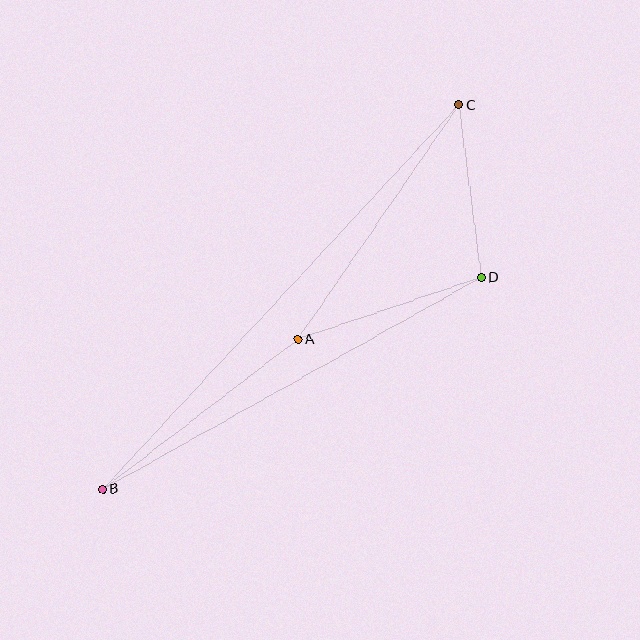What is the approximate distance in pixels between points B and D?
The distance between B and D is approximately 434 pixels.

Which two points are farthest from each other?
Points B and C are farthest from each other.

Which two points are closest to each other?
Points C and D are closest to each other.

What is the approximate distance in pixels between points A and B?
The distance between A and B is approximately 246 pixels.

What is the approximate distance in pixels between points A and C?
The distance between A and C is approximately 284 pixels.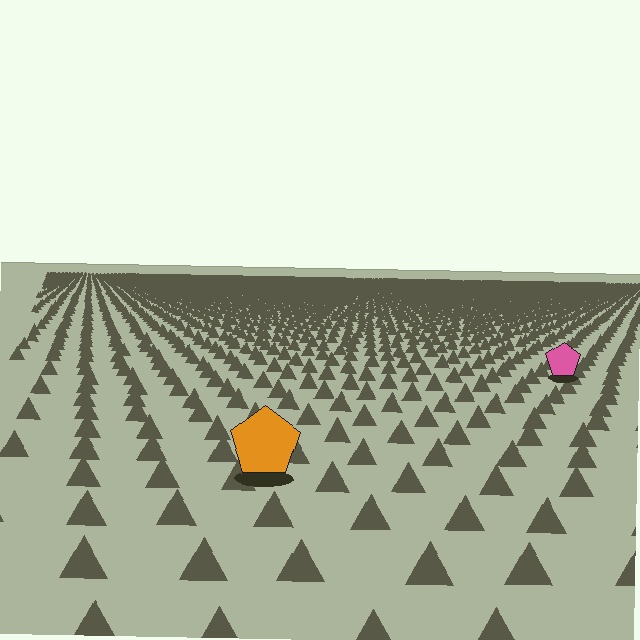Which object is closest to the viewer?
The orange pentagon is closest. The texture marks near it are larger and more spread out.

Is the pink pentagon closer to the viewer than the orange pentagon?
No. The orange pentagon is closer — you can tell from the texture gradient: the ground texture is coarser near it.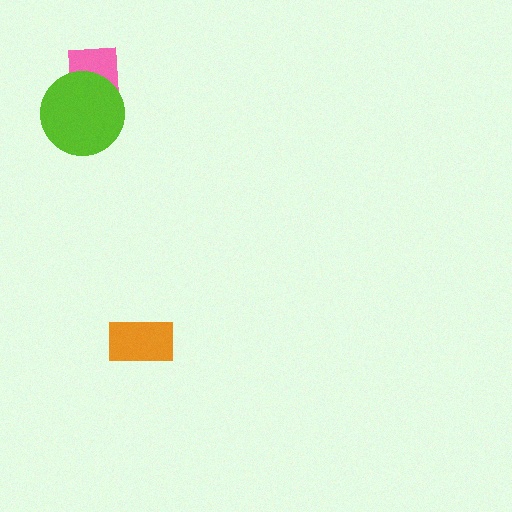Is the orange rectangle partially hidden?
No, no other shape covers it.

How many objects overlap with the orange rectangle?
0 objects overlap with the orange rectangle.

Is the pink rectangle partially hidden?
Yes, it is partially covered by another shape.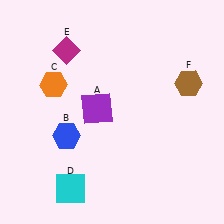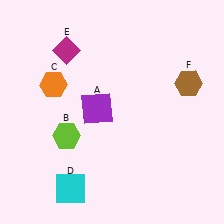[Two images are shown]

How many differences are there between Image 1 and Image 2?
There is 1 difference between the two images.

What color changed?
The hexagon (B) changed from blue in Image 1 to lime in Image 2.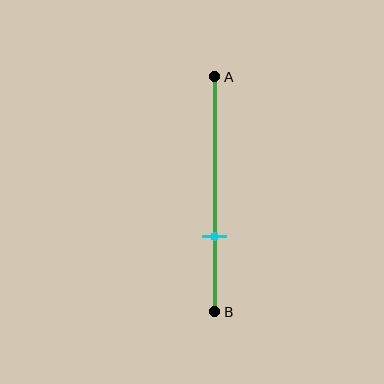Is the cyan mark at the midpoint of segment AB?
No, the mark is at about 70% from A, not at the 50% midpoint.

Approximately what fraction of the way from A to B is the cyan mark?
The cyan mark is approximately 70% of the way from A to B.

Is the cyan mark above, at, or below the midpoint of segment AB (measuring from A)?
The cyan mark is below the midpoint of segment AB.